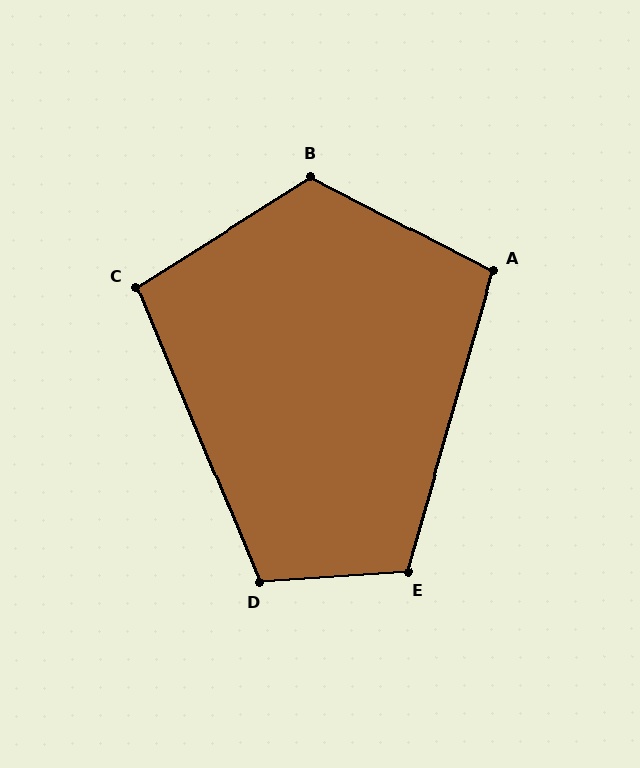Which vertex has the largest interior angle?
B, at approximately 120 degrees.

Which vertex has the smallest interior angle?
C, at approximately 100 degrees.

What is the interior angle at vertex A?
Approximately 101 degrees (obtuse).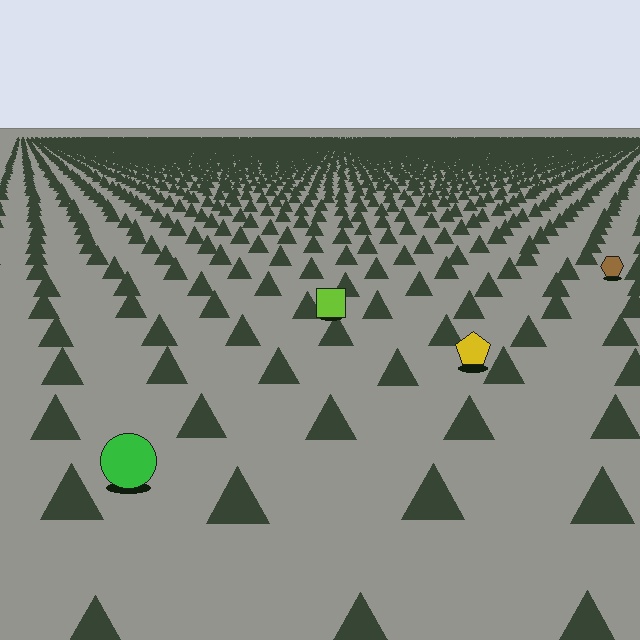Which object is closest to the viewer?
The green circle is closest. The texture marks near it are larger and more spread out.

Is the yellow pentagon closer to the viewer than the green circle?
No. The green circle is closer — you can tell from the texture gradient: the ground texture is coarser near it.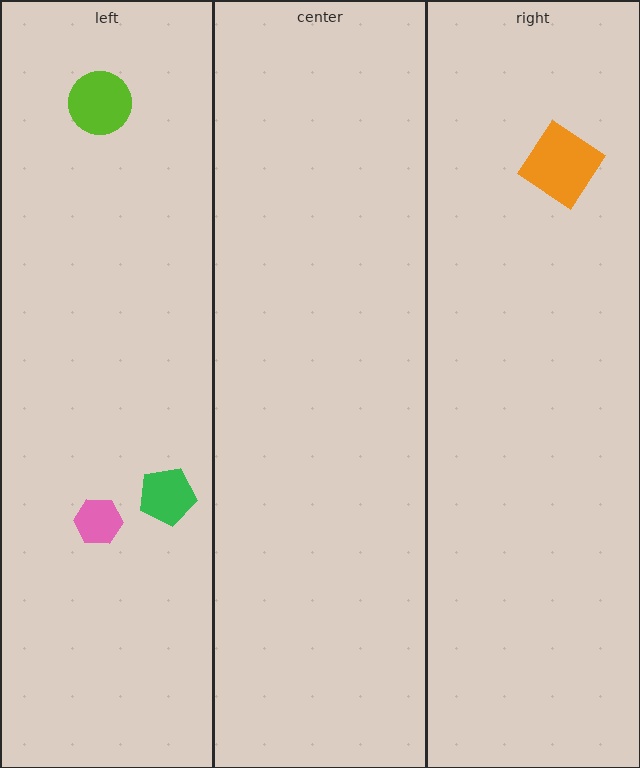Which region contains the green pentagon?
The left region.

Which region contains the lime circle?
The left region.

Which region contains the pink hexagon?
The left region.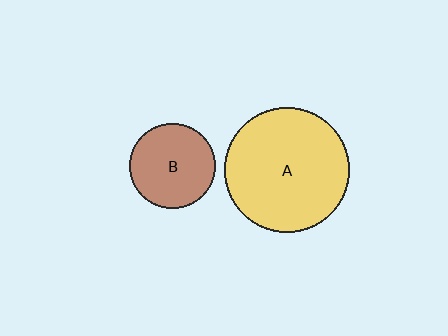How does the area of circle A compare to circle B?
Approximately 2.1 times.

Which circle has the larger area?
Circle A (yellow).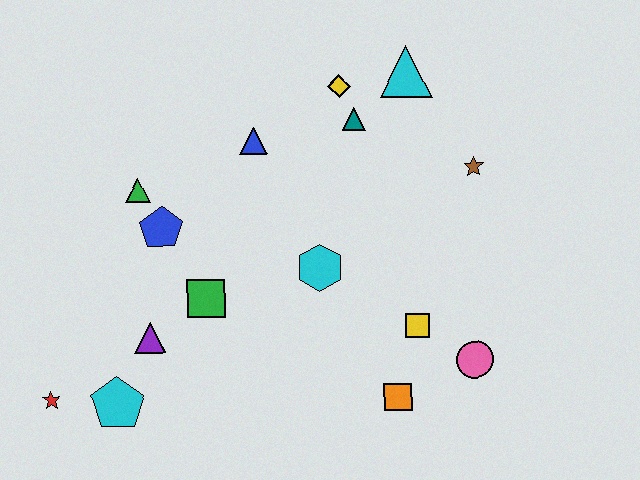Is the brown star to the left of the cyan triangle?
No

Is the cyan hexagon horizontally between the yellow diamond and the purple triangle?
Yes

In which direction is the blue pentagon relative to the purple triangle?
The blue pentagon is above the purple triangle.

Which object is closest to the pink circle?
The yellow square is closest to the pink circle.